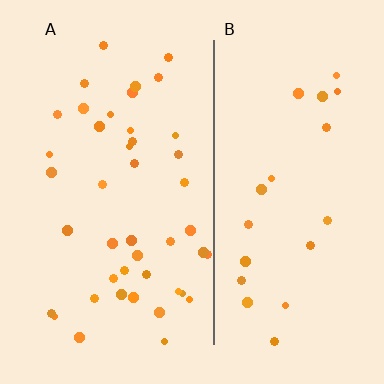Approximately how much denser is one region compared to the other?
Approximately 2.1× — region A over region B.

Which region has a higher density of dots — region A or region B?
A (the left).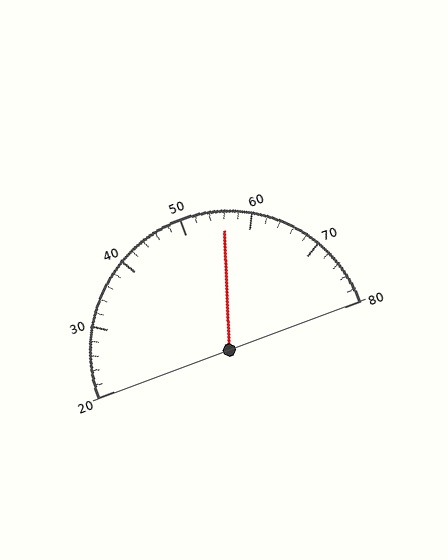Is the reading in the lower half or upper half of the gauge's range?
The reading is in the upper half of the range (20 to 80).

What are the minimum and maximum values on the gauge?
The gauge ranges from 20 to 80.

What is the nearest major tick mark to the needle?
The nearest major tick mark is 60.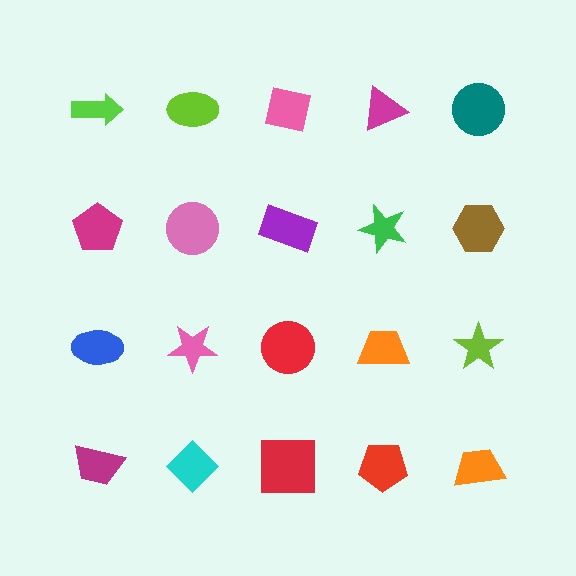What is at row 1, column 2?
A lime ellipse.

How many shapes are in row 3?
5 shapes.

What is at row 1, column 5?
A teal circle.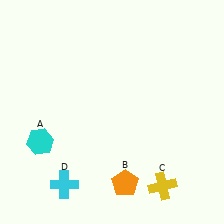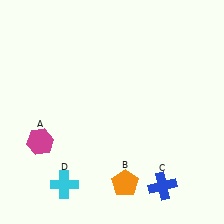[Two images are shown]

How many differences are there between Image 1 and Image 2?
There are 2 differences between the two images.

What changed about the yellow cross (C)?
In Image 1, C is yellow. In Image 2, it changed to blue.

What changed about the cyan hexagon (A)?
In Image 1, A is cyan. In Image 2, it changed to magenta.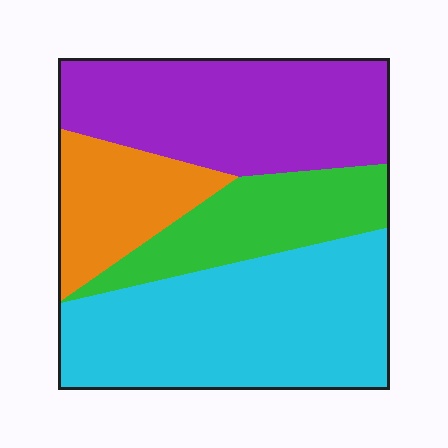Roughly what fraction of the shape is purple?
Purple takes up between a sixth and a third of the shape.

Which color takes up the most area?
Cyan, at roughly 40%.